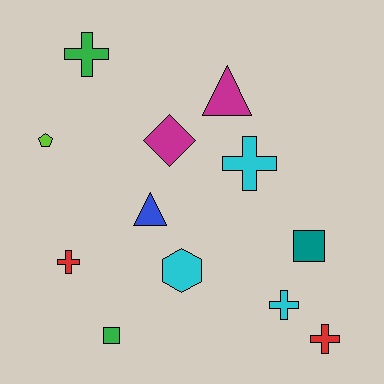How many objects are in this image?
There are 12 objects.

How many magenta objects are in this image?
There are 2 magenta objects.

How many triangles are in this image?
There are 2 triangles.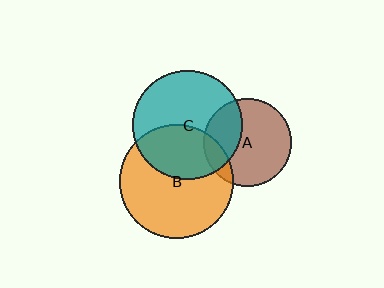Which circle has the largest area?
Circle B (orange).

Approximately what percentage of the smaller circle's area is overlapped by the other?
Approximately 15%.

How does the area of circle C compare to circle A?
Approximately 1.6 times.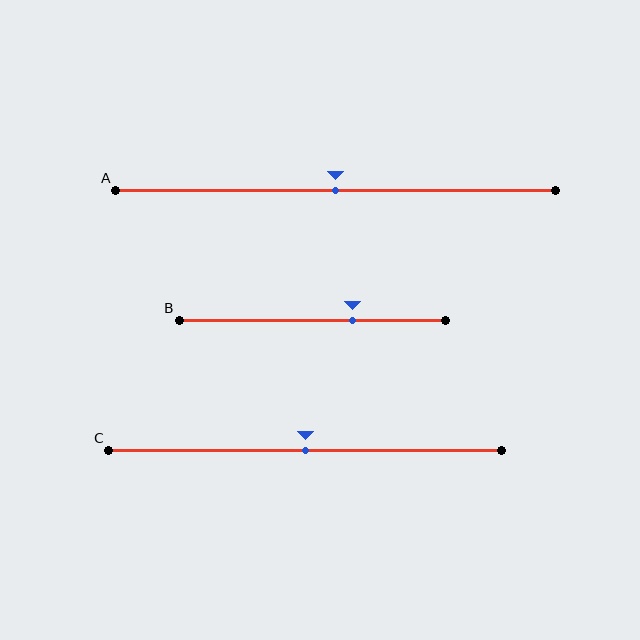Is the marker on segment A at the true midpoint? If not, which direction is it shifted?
Yes, the marker on segment A is at the true midpoint.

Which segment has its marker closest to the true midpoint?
Segment A has its marker closest to the true midpoint.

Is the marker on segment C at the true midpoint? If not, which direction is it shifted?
Yes, the marker on segment C is at the true midpoint.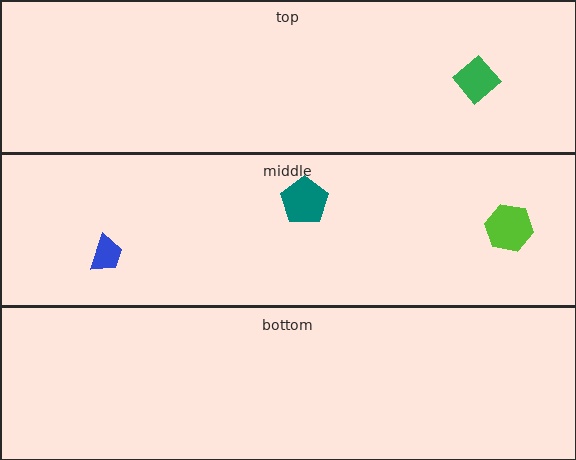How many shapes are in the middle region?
3.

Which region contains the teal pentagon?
The middle region.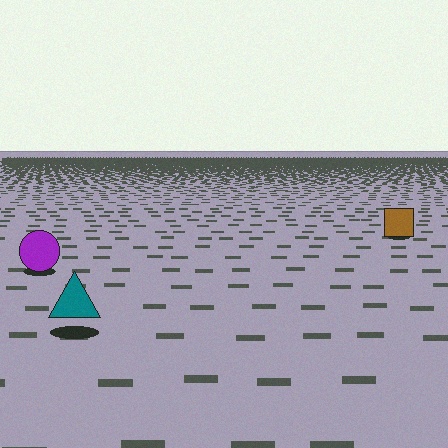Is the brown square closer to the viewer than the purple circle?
No. The purple circle is closer — you can tell from the texture gradient: the ground texture is coarser near it.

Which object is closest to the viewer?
The teal triangle is closest. The texture marks near it are larger and more spread out.